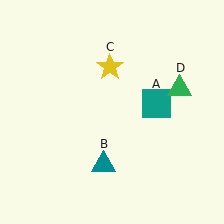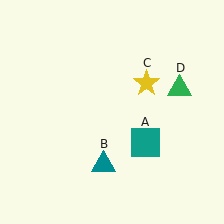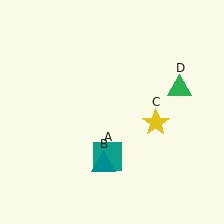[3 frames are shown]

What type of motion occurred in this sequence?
The teal square (object A), yellow star (object C) rotated clockwise around the center of the scene.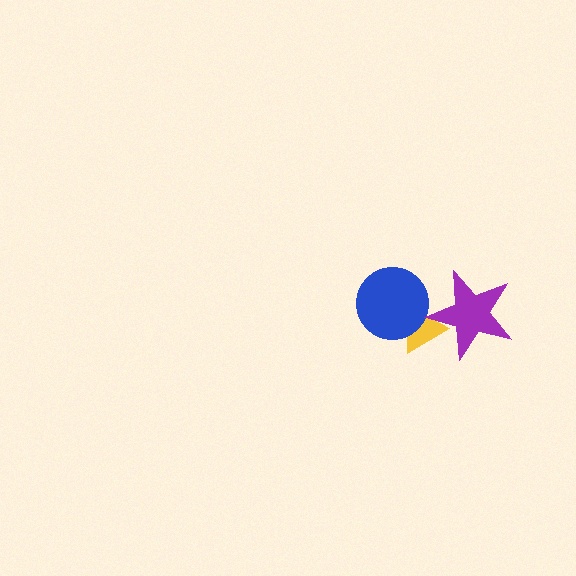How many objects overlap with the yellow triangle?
2 objects overlap with the yellow triangle.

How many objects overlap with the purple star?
1 object overlaps with the purple star.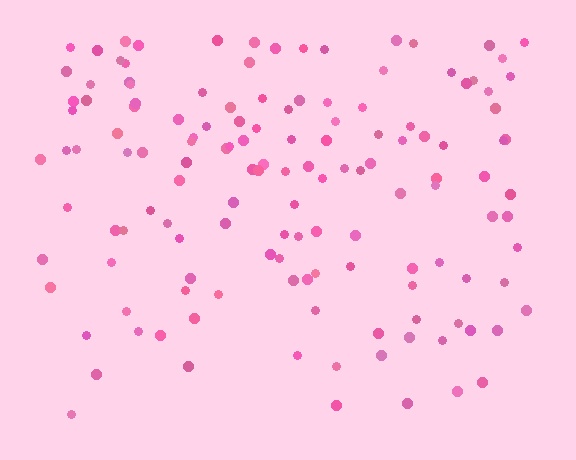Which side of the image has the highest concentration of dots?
The top.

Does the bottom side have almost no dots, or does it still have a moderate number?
Still a moderate number, just noticeably fewer than the top.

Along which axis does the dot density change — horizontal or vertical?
Vertical.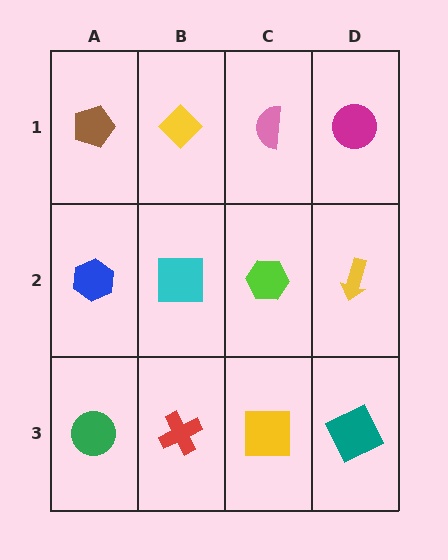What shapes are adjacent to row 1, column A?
A blue hexagon (row 2, column A), a yellow diamond (row 1, column B).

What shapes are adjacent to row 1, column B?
A cyan square (row 2, column B), a brown pentagon (row 1, column A), a pink semicircle (row 1, column C).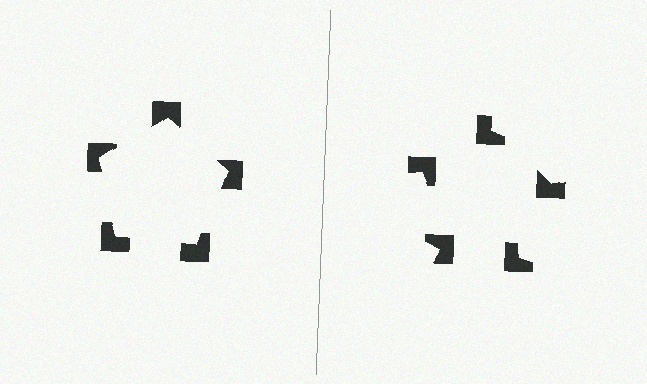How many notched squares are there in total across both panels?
10 — 5 on each side.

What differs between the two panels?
The notched squares are positioned identically on both sides; only the wedge orientations differ. On the left they align to a pentagon; on the right they are misaligned.